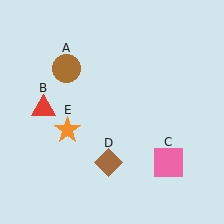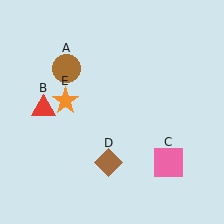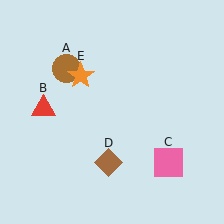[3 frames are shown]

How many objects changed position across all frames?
1 object changed position: orange star (object E).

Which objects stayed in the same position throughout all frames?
Brown circle (object A) and red triangle (object B) and pink square (object C) and brown diamond (object D) remained stationary.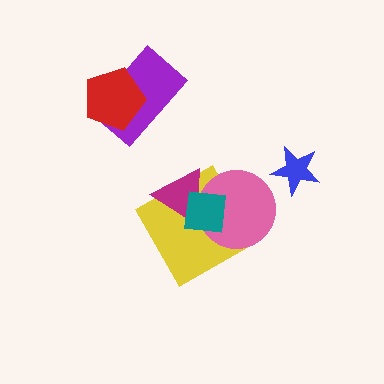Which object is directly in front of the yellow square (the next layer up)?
The magenta triangle is directly in front of the yellow square.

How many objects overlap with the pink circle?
3 objects overlap with the pink circle.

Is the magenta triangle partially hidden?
Yes, it is partially covered by another shape.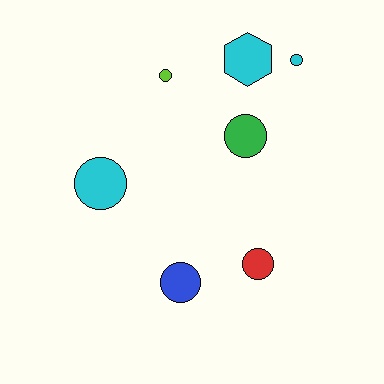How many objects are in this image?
There are 7 objects.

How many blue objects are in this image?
There is 1 blue object.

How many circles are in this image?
There are 6 circles.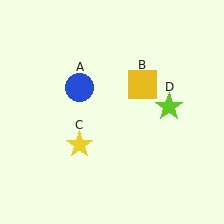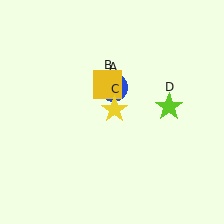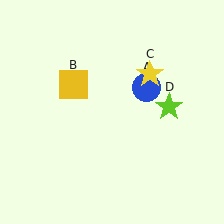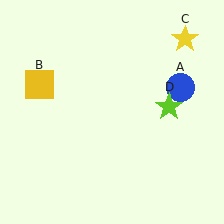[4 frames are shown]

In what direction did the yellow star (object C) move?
The yellow star (object C) moved up and to the right.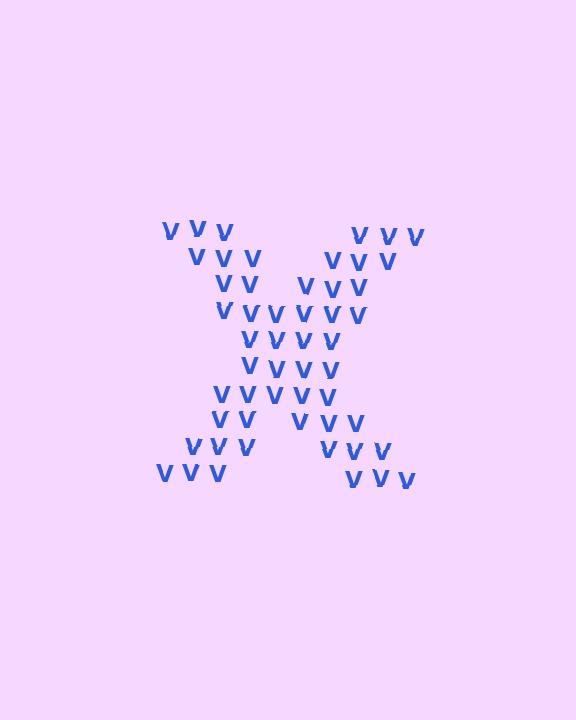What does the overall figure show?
The overall figure shows the letter X.